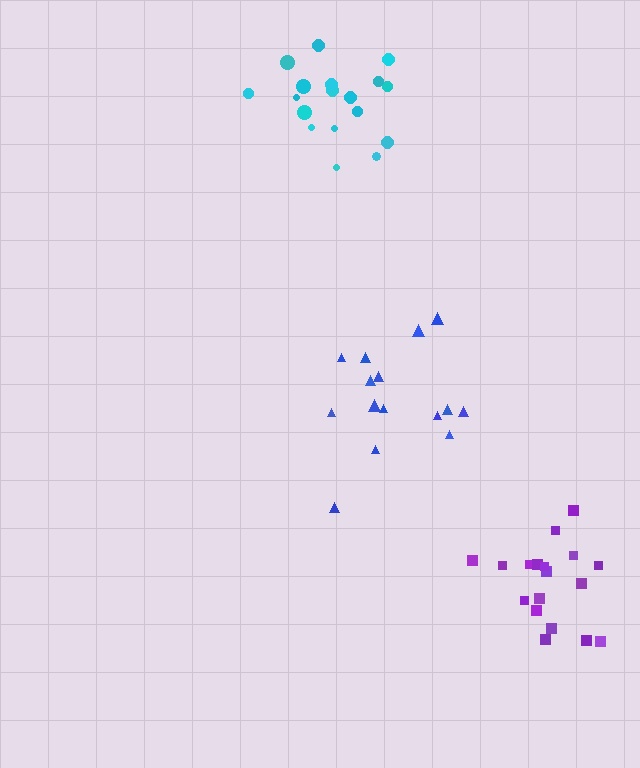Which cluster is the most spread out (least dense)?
Blue.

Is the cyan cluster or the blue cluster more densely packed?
Cyan.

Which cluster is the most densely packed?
Purple.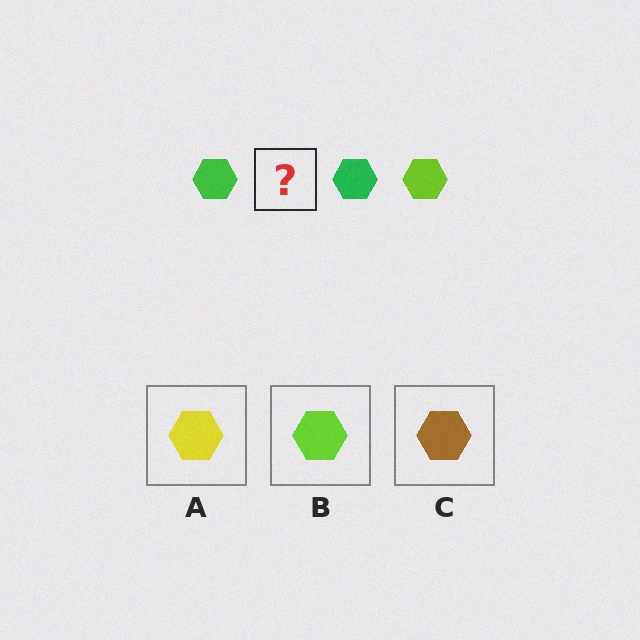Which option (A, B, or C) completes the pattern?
B.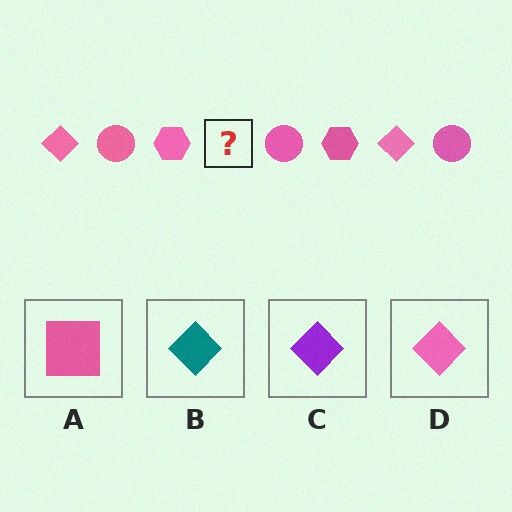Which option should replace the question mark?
Option D.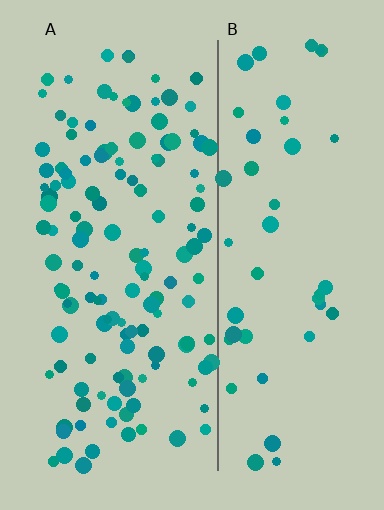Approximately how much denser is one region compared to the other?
Approximately 2.8× — region A over region B.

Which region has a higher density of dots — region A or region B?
A (the left).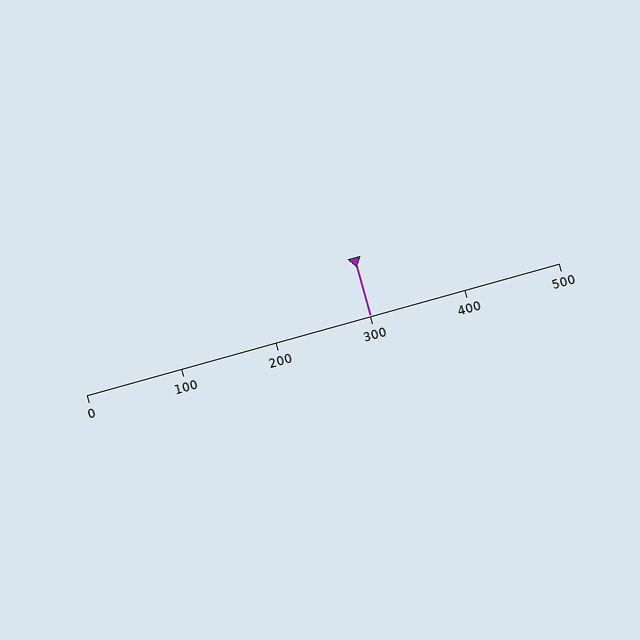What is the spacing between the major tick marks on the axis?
The major ticks are spaced 100 apart.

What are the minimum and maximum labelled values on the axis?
The axis runs from 0 to 500.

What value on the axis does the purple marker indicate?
The marker indicates approximately 300.